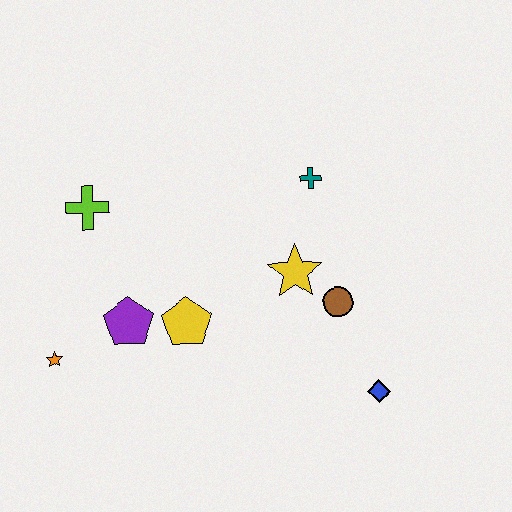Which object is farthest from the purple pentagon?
The blue diamond is farthest from the purple pentagon.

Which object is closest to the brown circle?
The yellow star is closest to the brown circle.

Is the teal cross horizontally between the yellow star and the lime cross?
No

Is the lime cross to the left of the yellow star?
Yes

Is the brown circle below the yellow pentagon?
No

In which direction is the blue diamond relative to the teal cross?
The blue diamond is below the teal cross.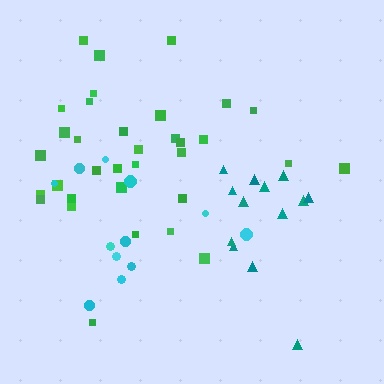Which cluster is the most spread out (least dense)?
Cyan.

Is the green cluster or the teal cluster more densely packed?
Teal.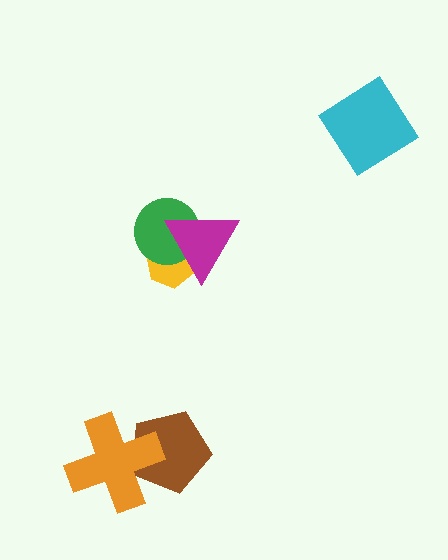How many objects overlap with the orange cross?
1 object overlaps with the orange cross.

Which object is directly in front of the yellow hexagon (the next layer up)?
The green circle is directly in front of the yellow hexagon.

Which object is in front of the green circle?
The magenta triangle is in front of the green circle.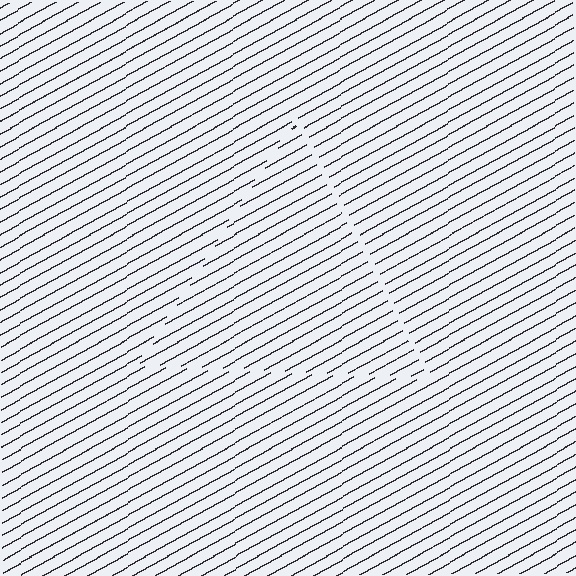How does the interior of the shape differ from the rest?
The interior of the shape contains the same grating, shifted by half a period — the contour is defined by the phase discontinuity where line-ends from the inner and outer gratings abut.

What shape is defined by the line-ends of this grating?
An illusory triangle. The interior of the shape contains the same grating, shifted by half a period — the contour is defined by the phase discontinuity where line-ends from the inner and outer gratings abut.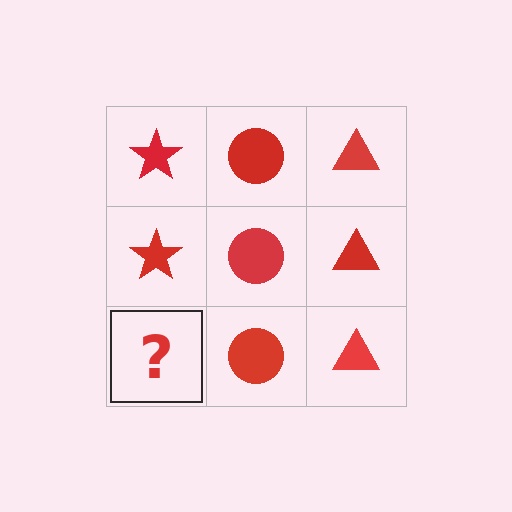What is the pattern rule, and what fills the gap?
The rule is that each column has a consistent shape. The gap should be filled with a red star.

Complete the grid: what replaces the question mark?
The question mark should be replaced with a red star.